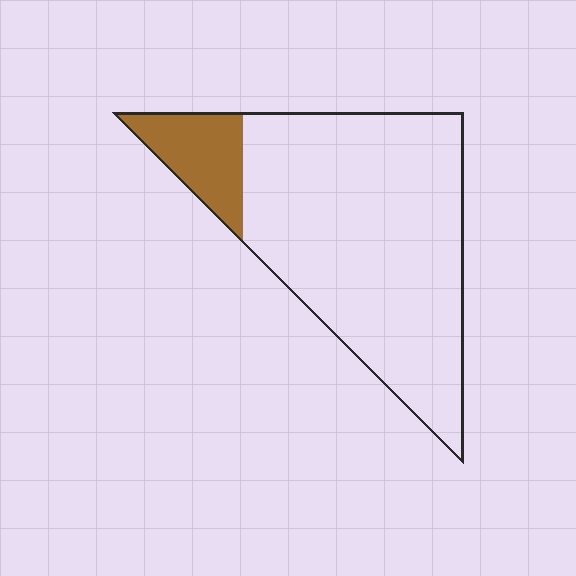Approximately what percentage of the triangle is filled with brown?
Approximately 15%.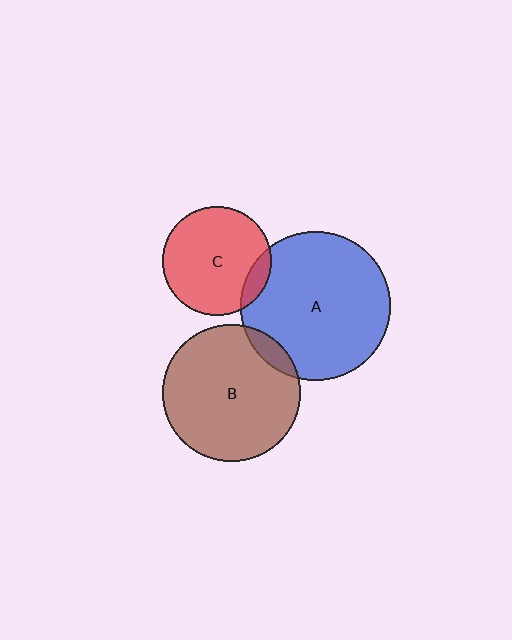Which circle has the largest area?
Circle A (blue).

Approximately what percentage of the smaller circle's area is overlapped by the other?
Approximately 10%.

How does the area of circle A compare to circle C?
Approximately 1.9 times.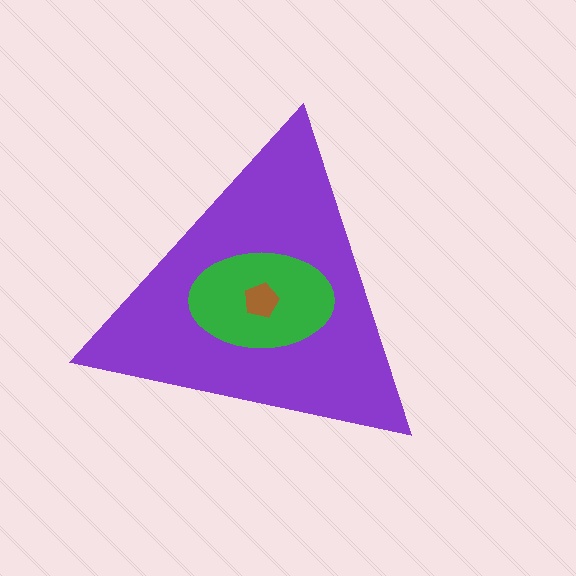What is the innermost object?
The brown pentagon.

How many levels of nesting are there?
3.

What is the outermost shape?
The purple triangle.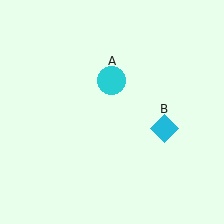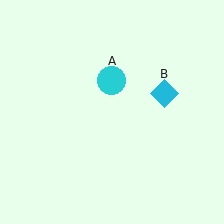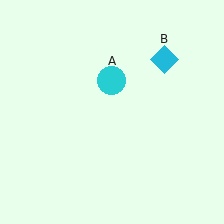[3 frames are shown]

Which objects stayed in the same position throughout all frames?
Cyan circle (object A) remained stationary.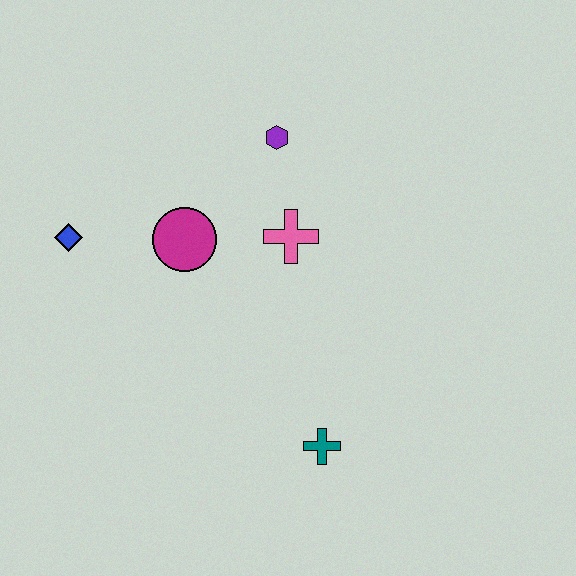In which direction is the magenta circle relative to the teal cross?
The magenta circle is above the teal cross.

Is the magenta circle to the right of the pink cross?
No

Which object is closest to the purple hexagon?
The pink cross is closest to the purple hexagon.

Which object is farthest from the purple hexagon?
The teal cross is farthest from the purple hexagon.